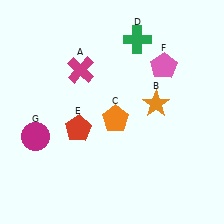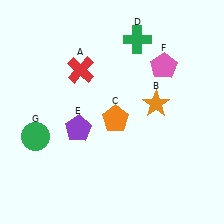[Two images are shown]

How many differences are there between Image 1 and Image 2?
There are 3 differences between the two images.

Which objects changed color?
A changed from magenta to red. E changed from red to purple. G changed from magenta to green.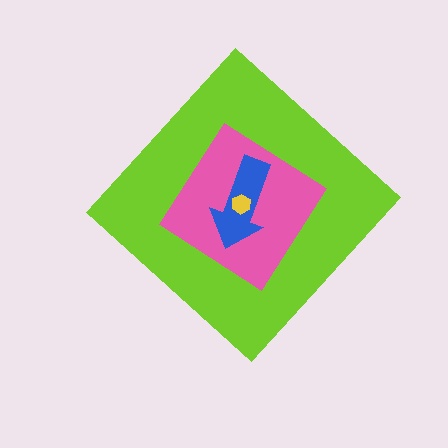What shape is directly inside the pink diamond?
The blue arrow.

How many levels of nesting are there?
4.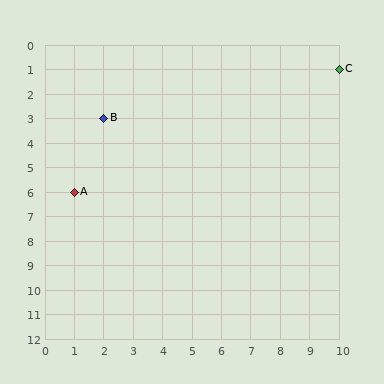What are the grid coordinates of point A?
Point A is at grid coordinates (1, 6).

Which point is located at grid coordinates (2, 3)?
Point B is at (2, 3).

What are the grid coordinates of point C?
Point C is at grid coordinates (10, 1).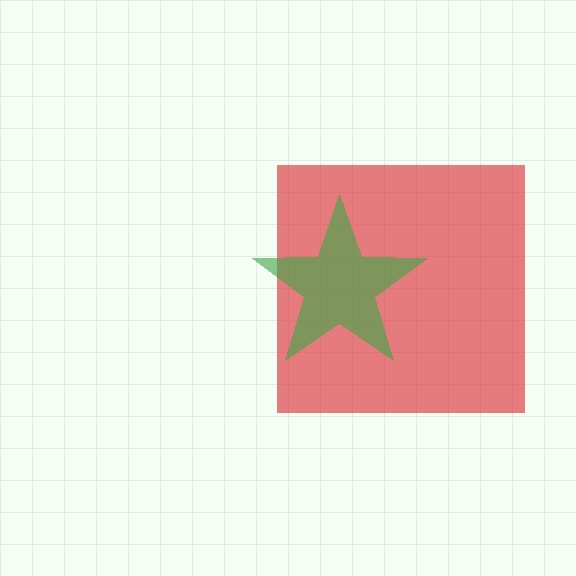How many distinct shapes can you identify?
There are 2 distinct shapes: a red square, a green star.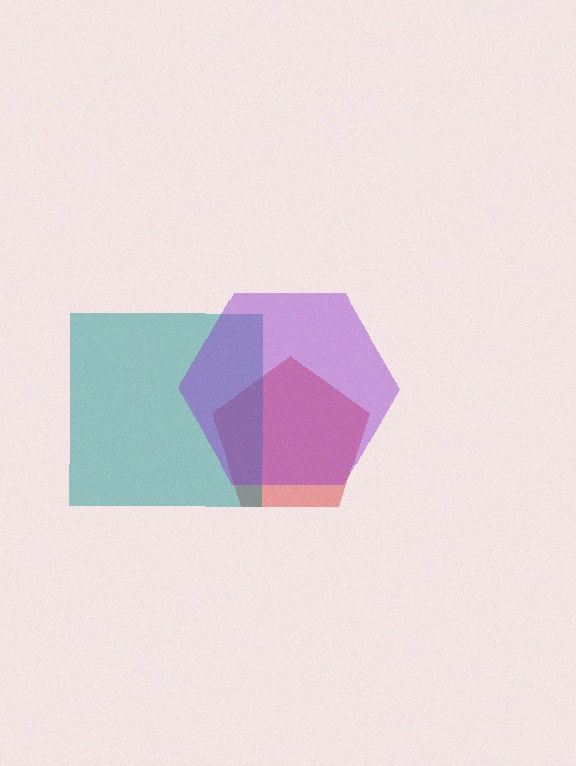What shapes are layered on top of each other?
The layered shapes are: a red pentagon, a teal square, a purple hexagon.